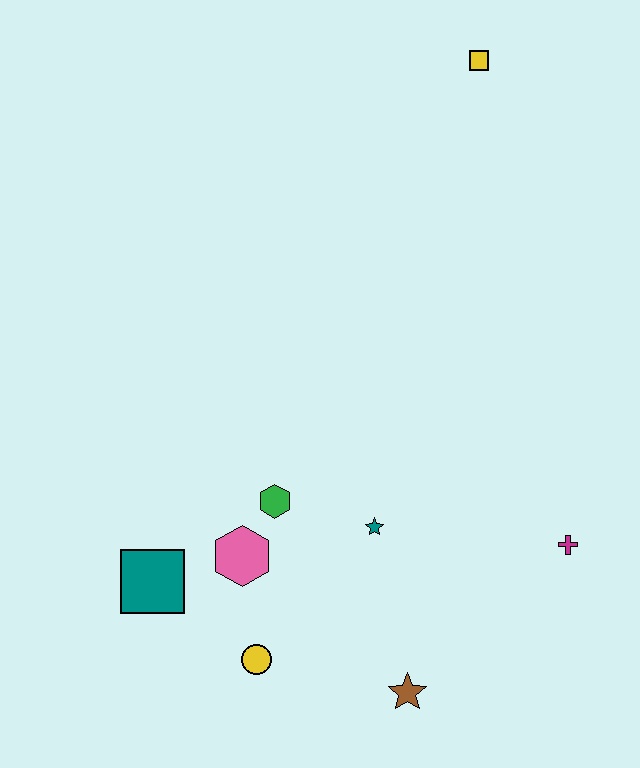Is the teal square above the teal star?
No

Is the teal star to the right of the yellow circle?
Yes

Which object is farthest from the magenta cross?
The yellow square is farthest from the magenta cross.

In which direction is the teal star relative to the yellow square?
The teal star is below the yellow square.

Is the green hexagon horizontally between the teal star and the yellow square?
No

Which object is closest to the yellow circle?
The pink hexagon is closest to the yellow circle.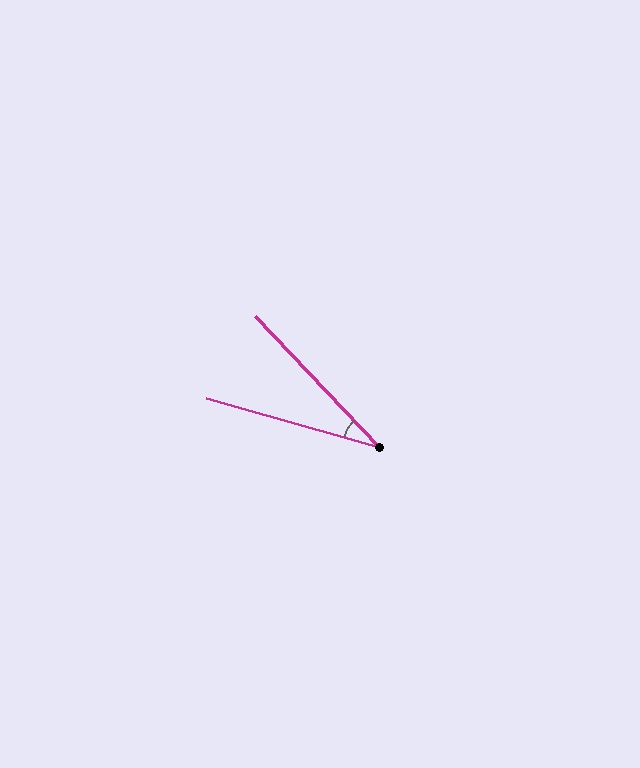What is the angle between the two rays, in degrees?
Approximately 31 degrees.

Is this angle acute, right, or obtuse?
It is acute.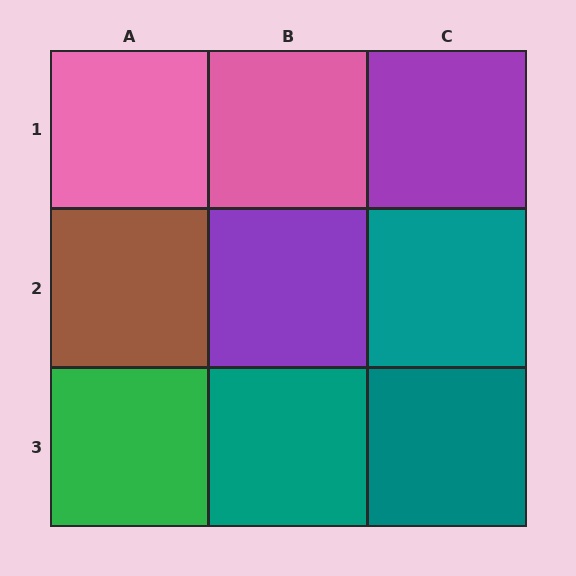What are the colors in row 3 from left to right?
Green, teal, teal.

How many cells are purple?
2 cells are purple.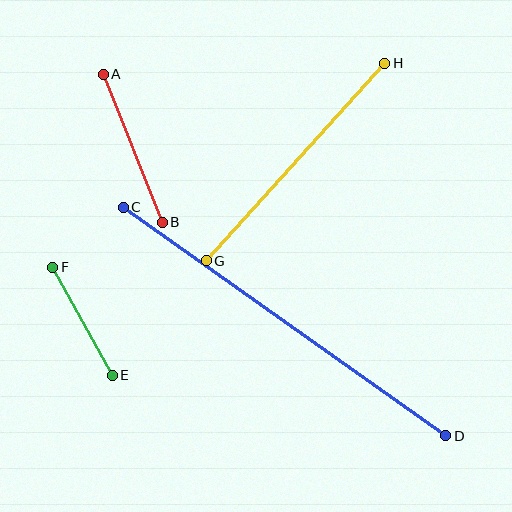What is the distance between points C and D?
The distance is approximately 395 pixels.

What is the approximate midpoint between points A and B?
The midpoint is at approximately (133, 148) pixels.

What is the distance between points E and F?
The distance is approximately 123 pixels.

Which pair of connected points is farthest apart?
Points C and D are farthest apart.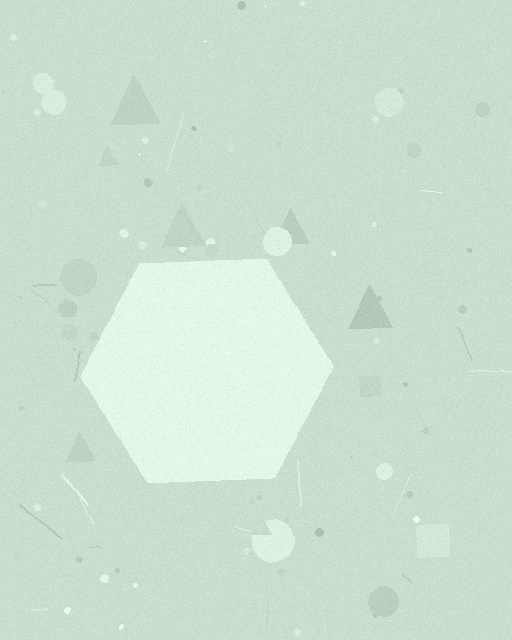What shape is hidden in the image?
A hexagon is hidden in the image.